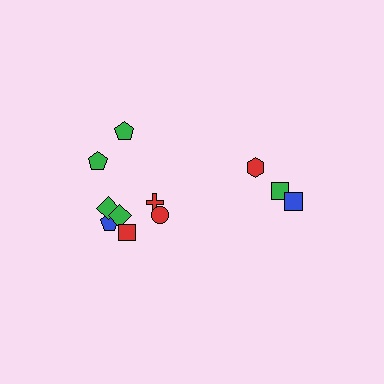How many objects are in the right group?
There are 3 objects.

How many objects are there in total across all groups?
There are 11 objects.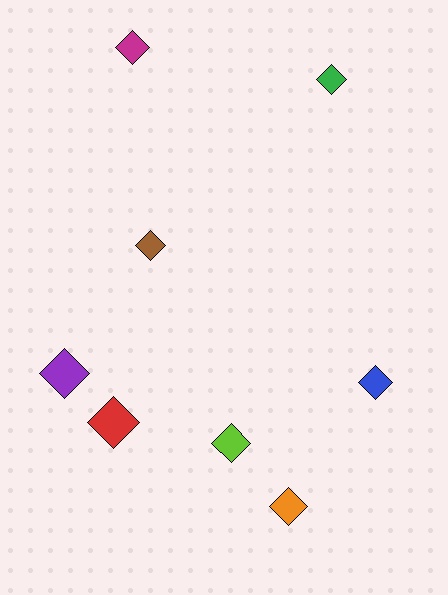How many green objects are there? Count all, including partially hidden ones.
There is 1 green object.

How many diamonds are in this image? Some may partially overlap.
There are 8 diamonds.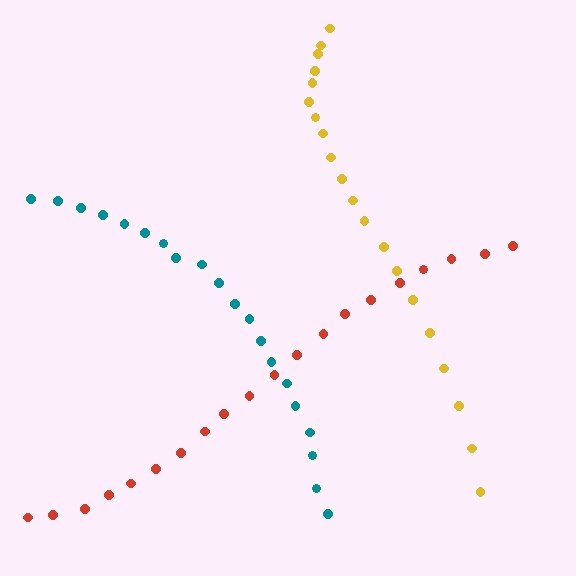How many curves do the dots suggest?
There are 3 distinct paths.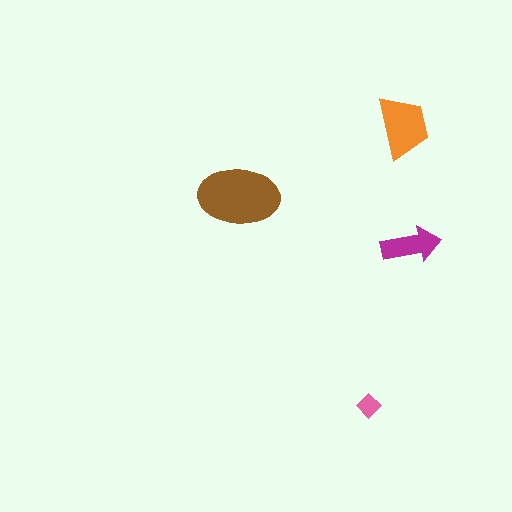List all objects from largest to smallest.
The brown ellipse, the orange trapezoid, the magenta arrow, the pink diamond.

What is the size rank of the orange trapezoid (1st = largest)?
2nd.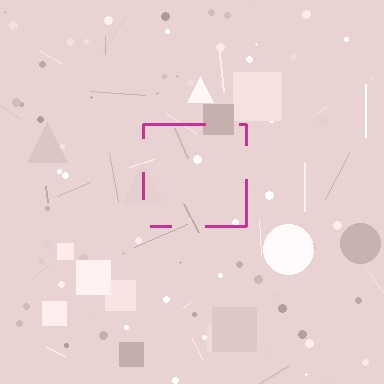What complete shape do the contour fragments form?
The contour fragments form a square.